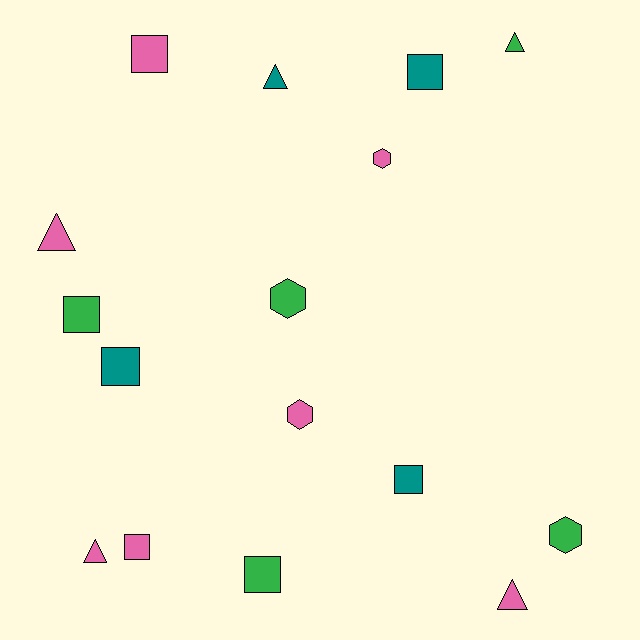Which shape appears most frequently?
Square, with 7 objects.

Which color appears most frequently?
Pink, with 7 objects.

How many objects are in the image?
There are 16 objects.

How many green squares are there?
There are 2 green squares.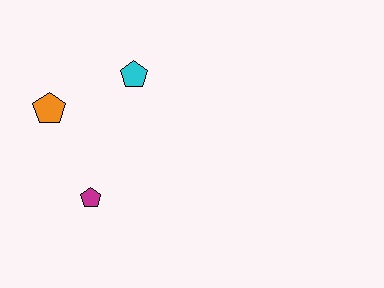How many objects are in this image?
There are 3 objects.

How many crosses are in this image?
There are no crosses.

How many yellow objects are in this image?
There are no yellow objects.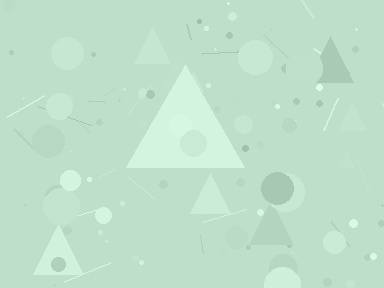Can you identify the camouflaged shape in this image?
The camouflaged shape is a triangle.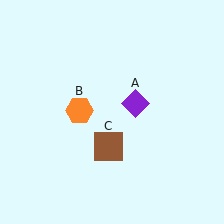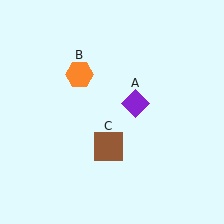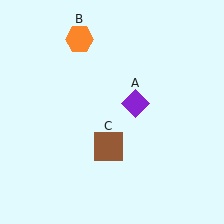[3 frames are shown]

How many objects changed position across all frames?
1 object changed position: orange hexagon (object B).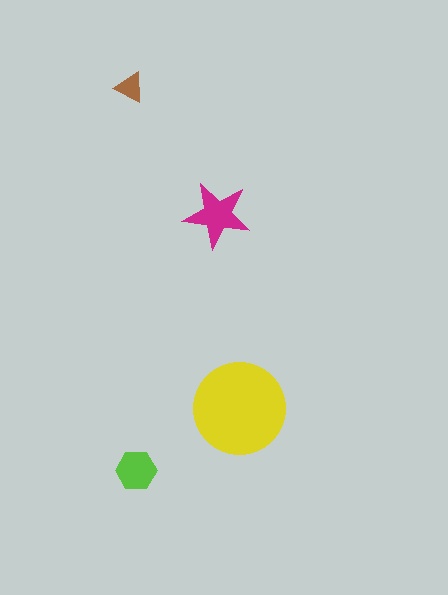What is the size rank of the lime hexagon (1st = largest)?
3rd.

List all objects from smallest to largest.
The brown triangle, the lime hexagon, the magenta star, the yellow circle.